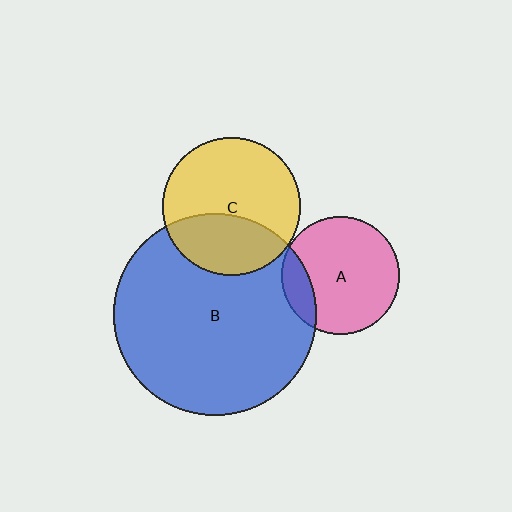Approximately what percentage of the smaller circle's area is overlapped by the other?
Approximately 15%.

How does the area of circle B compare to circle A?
Approximately 2.9 times.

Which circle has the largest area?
Circle B (blue).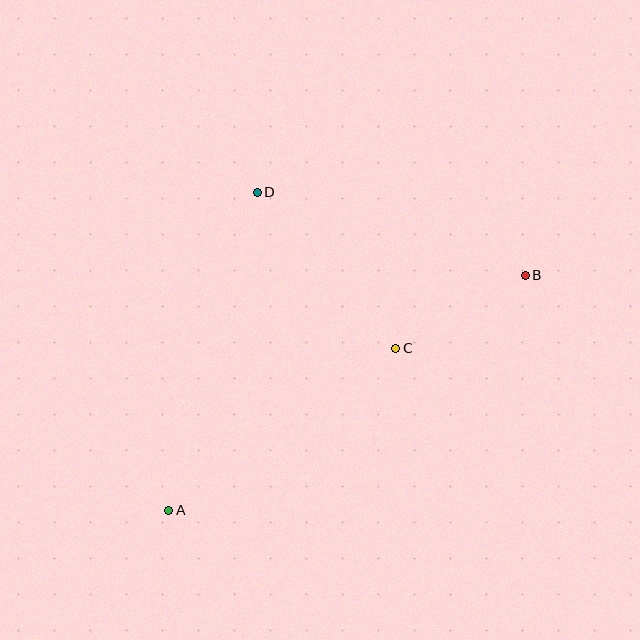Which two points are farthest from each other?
Points A and B are farthest from each other.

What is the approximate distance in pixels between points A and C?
The distance between A and C is approximately 279 pixels.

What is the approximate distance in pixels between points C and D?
The distance between C and D is approximately 209 pixels.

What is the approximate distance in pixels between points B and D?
The distance between B and D is approximately 281 pixels.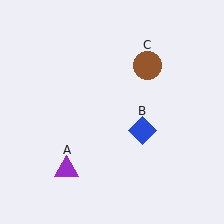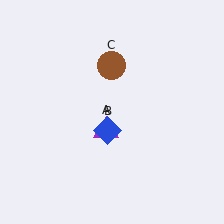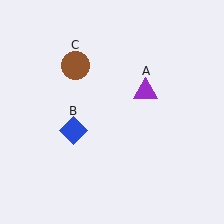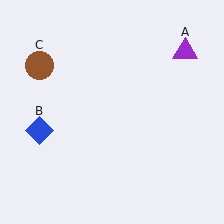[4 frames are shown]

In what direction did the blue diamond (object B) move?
The blue diamond (object B) moved left.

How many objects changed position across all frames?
3 objects changed position: purple triangle (object A), blue diamond (object B), brown circle (object C).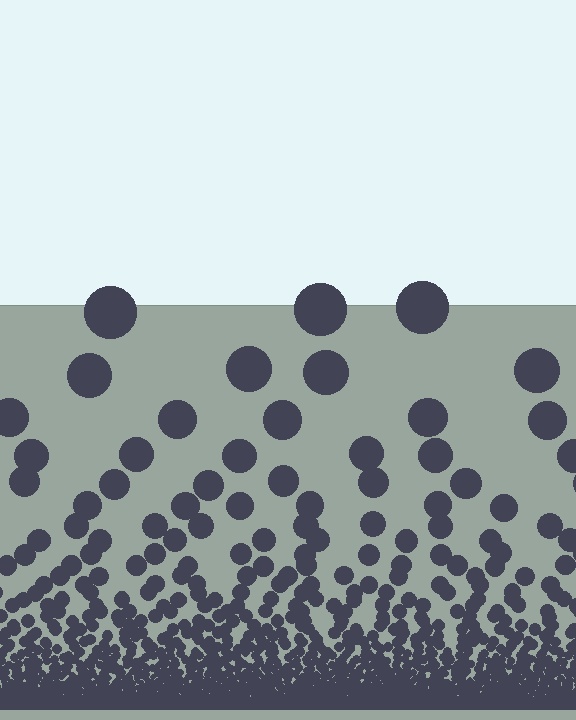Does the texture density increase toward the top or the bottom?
Density increases toward the bottom.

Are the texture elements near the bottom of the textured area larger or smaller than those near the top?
Smaller. The gradient is inverted — elements near the bottom are smaller and denser.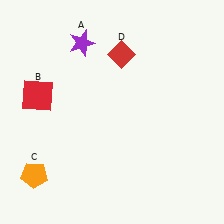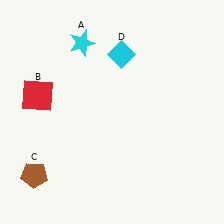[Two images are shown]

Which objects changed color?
A changed from purple to cyan. C changed from orange to brown. D changed from red to cyan.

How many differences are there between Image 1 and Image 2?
There are 3 differences between the two images.